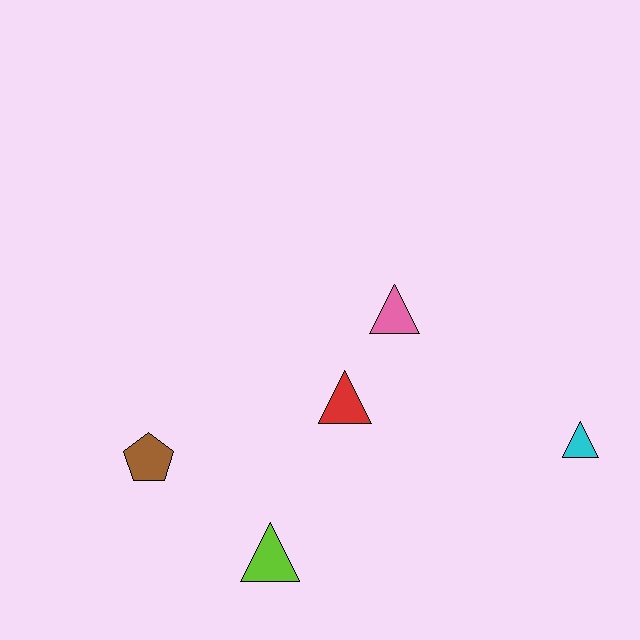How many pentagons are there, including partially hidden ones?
There is 1 pentagon.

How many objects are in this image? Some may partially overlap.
There are 5 objects.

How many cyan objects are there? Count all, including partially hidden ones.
There is 1 cyan object.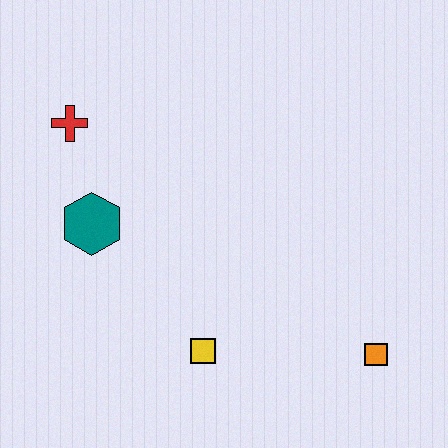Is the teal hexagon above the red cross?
No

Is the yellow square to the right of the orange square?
No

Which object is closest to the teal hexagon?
The red cross is closest to the teal hexagon.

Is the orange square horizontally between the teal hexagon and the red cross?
No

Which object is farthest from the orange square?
The red cross is farthest from the orange square.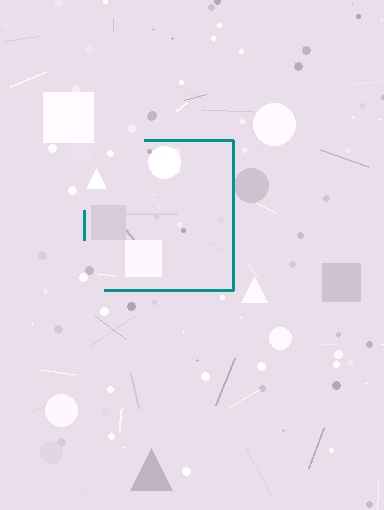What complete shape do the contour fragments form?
The contour fragments form a square.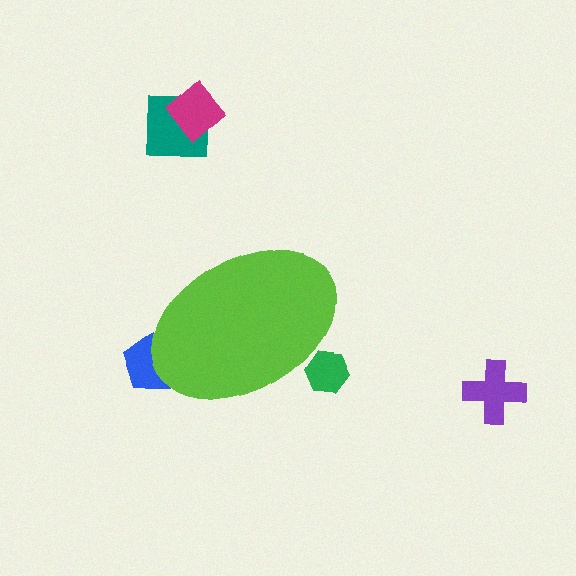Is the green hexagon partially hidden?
Yes, the green hexagon is partially hidden behind the lime ellipse.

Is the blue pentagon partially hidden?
Yes, the blue pentagon is partially hidden behind the lime ellipse.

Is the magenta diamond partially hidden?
No, the magenta diamond is fully visible.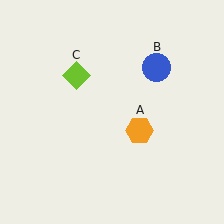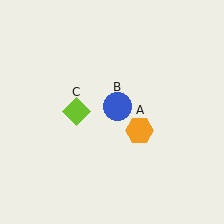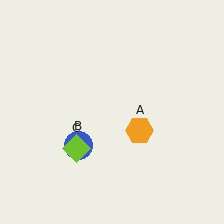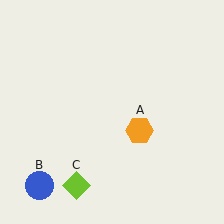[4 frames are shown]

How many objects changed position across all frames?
2 objects changed position: blue circle (object B), lime diamond (object C).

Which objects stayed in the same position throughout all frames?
Orange hexagon (object A) remained stationary.